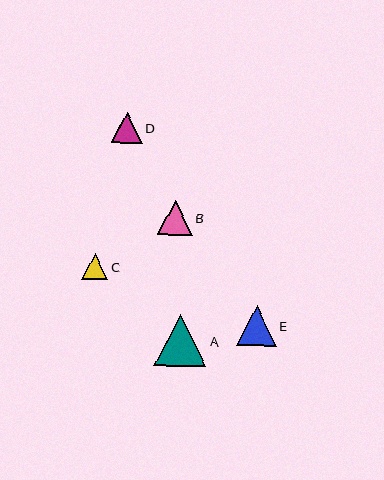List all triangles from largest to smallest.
From largest to smallest: A, E, B, D, C.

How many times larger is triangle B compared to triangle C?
Triangle B is approximately 1.3 times the size of triangle C.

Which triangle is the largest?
Triangle A is the largest with a size of approximately 52 pixels.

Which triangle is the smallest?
Triangle C is the smallest with a size of approximately 26 pixels.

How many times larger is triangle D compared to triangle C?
Triangle D is approximately 1.2 times the size of triangle C.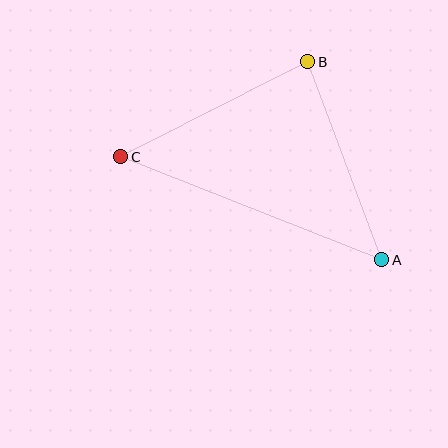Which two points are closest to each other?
Points B and C are closest to each other.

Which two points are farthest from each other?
Points A and C are farthest from each other.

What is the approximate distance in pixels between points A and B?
The distance between A and B is approximately 211 pixels.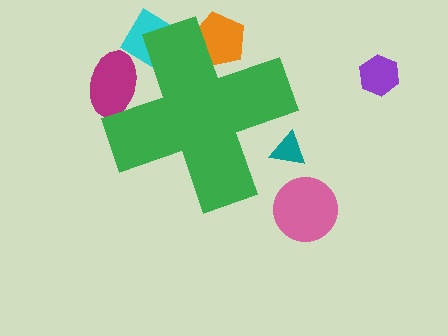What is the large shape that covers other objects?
A green cross.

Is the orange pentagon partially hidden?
Yes, the orange pentagon is partially hidden behind the green cross.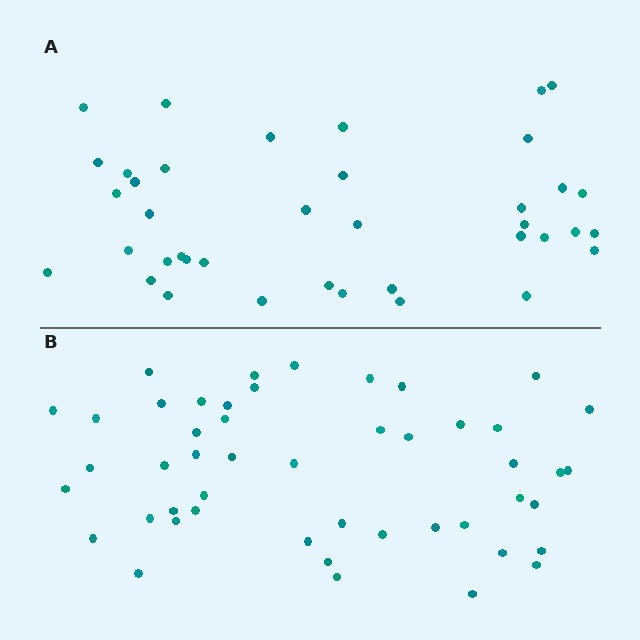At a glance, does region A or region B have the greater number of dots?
Region B (the bottom region) has more dots.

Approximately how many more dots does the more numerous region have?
Region B has roughly 8 or so more dots than region A.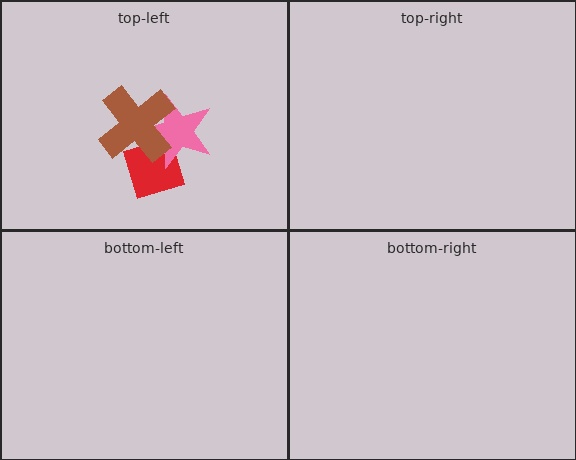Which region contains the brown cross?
The top-left region.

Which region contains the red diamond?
The top-left region.